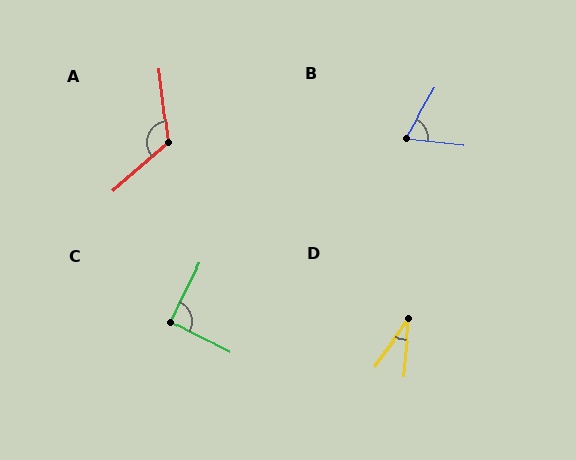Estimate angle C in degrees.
Approximately 91 degrees.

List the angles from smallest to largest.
D (30°), B (66°), C (91°), A (124°).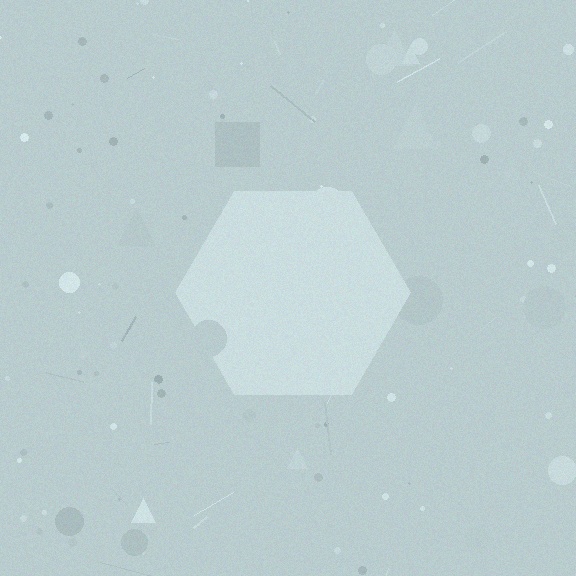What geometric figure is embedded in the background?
A hexagon is embedded in the background.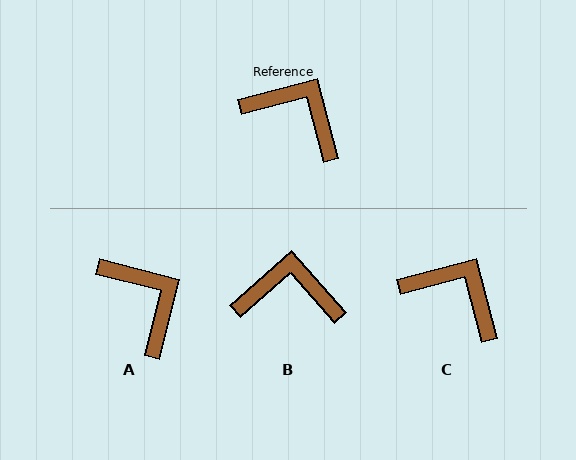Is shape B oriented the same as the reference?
No, it is off by about 27 degrees.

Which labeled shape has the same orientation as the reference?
C.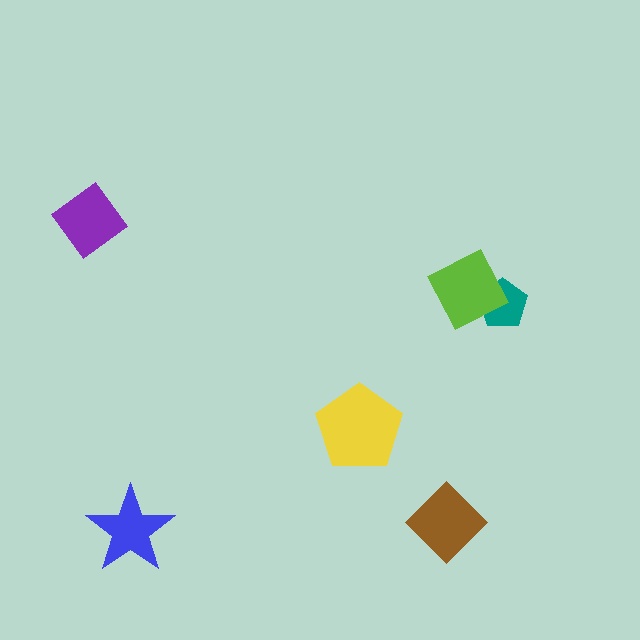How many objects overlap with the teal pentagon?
1 object overlaps with the teal pentagon.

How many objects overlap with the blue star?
0 objects overlap with the blue star.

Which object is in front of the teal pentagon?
The lime diamond is in front of the teal pentagon.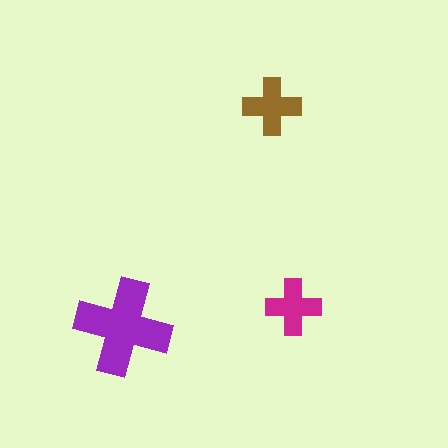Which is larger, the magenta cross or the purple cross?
The purple one.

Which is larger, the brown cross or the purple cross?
The purple one.